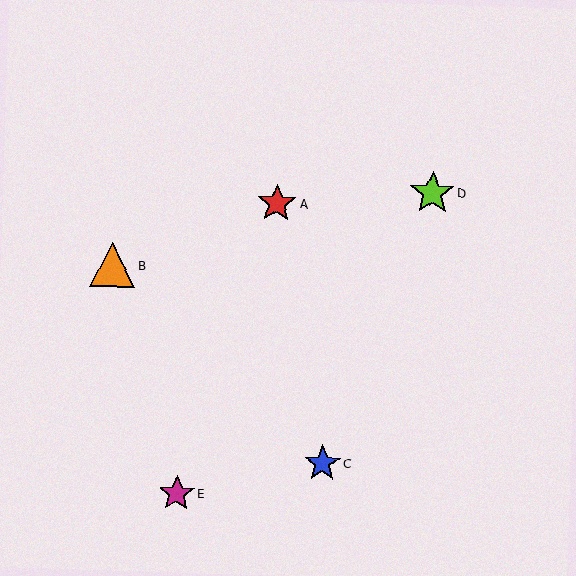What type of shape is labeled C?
Shape C is a blue star.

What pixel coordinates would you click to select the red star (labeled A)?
Click at (277, 203) to select the red star A.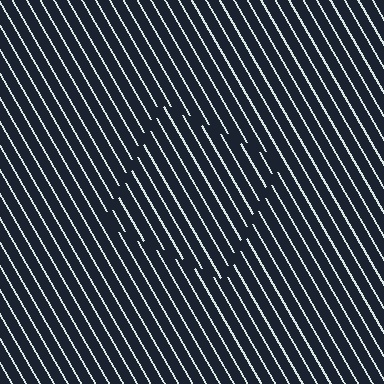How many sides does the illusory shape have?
4 sides — the line-ends trace a square.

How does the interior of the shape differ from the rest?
The interior of the shape contains the same grating, shifted by half a period — the contour is defined by the phase discontinuity where line-ends from the inner and outer gratings abut.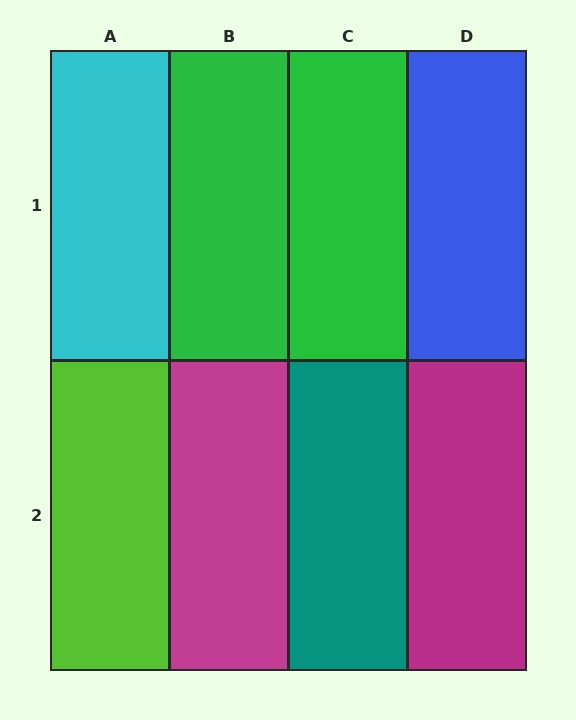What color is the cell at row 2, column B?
Magenta.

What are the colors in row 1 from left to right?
Cyan, green, green, blue.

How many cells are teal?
1 cell is teal.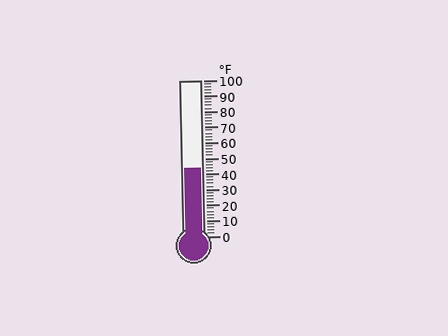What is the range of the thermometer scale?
The thermometer scale ranges from 0°F to 100°F.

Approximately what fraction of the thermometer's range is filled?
The thermometer is filled to approximately 45% of its range.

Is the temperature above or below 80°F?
The temperature is below 80°F.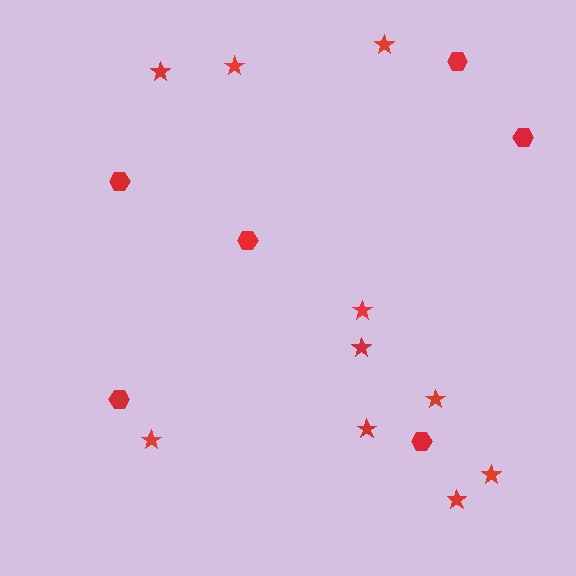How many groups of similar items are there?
There are 2 groups: one group of stars (10) and one group of hexagons (6).